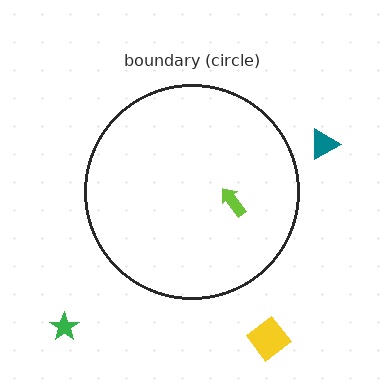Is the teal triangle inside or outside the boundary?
Outside.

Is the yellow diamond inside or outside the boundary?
Outside.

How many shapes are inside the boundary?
1 inside, 3 outside.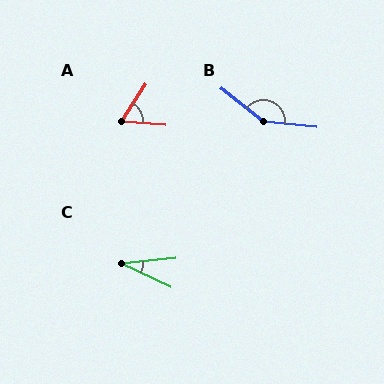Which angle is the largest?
B, at approximately 148 degrees.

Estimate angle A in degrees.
Approximately 62 degrees.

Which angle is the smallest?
C, at approximately 31 degrees.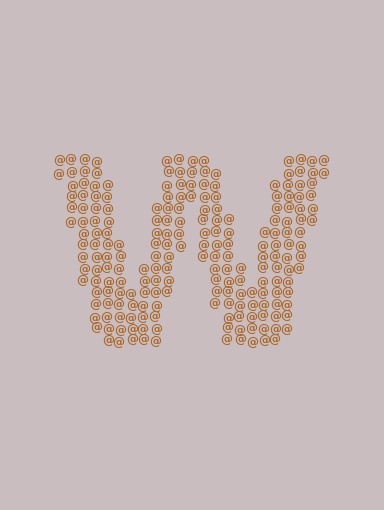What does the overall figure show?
The overall figure shows the letter W.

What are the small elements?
The small elements are at signs.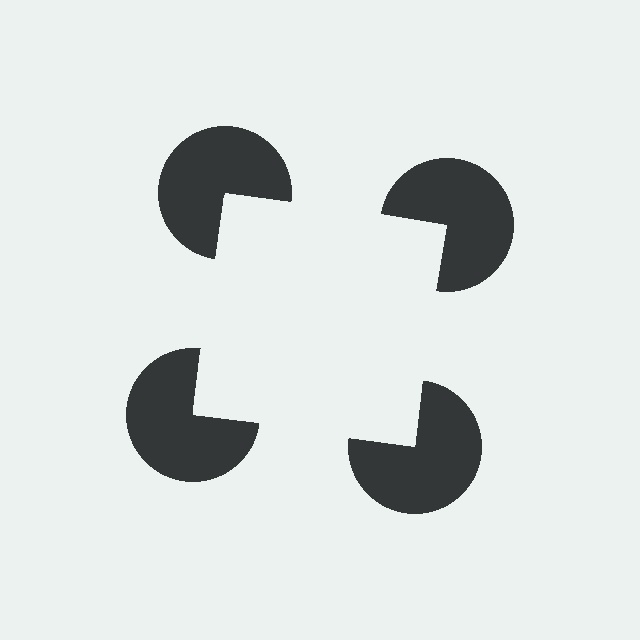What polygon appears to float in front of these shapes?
An illusory square — its edges are inferred from the aligned wedge cuts in the pac-man discs, not physically drawn.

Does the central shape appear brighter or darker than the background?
It typically appears slightly brighter than the background, even though no actual brightness change is drawn.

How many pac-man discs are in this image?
There are 4 — one at each vertex of the illusory square.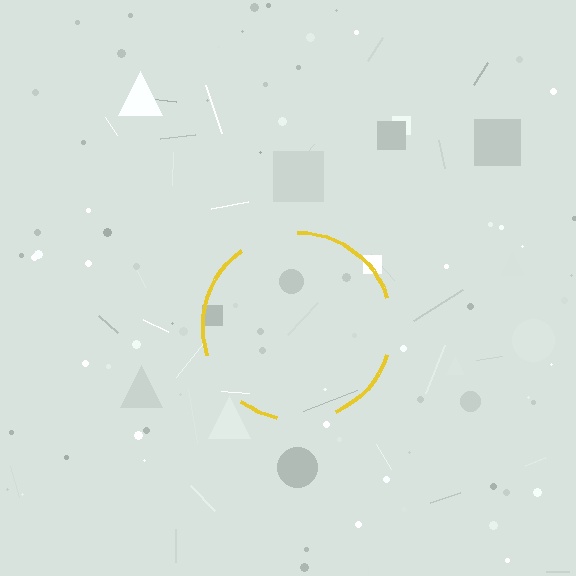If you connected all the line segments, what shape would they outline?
They would outline a circle.